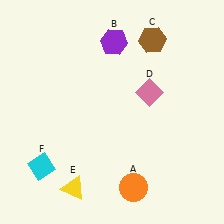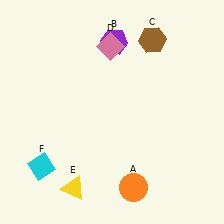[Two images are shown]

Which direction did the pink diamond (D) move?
The pink diamond (D) moved up.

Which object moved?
The pink diamond (D) moved up.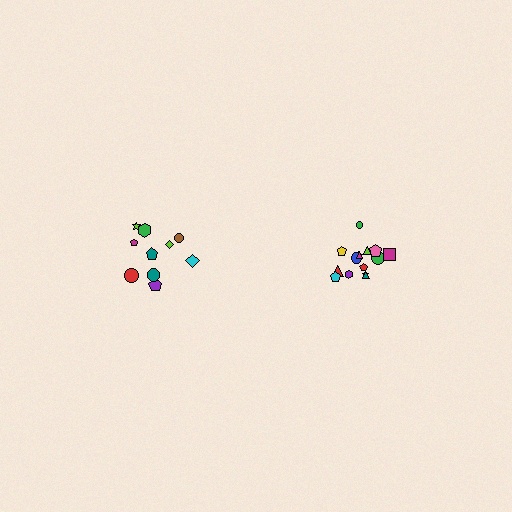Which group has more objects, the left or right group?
The right group.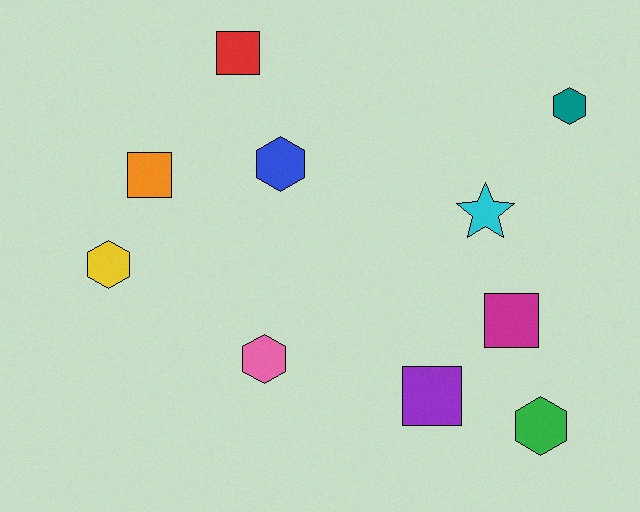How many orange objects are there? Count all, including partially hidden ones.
There is 1 orange object.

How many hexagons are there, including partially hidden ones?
There are 5 hexagons.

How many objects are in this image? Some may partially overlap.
There are 10 objects.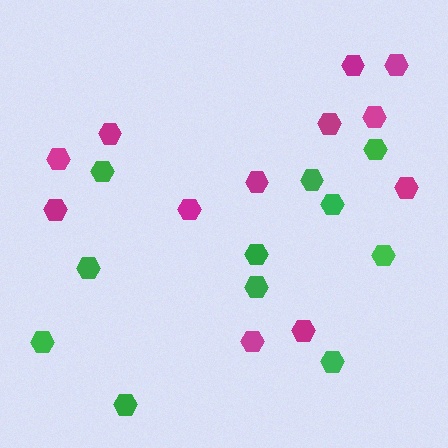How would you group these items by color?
There are 2 groups: one group of magenta hexagons (12) and one group of green hexagons (11).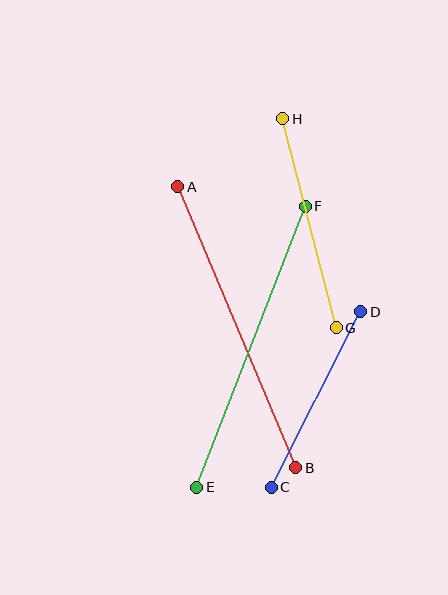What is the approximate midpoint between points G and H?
The midpoint is at approximately (309, 223) pixels.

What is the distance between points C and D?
The distance is approximately 197 pixels.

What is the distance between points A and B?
The distance is approximately 305 pixels.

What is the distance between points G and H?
The distance is approximately 216 pixels.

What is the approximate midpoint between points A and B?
The midpoint is at approximately (237, 327) pixels.